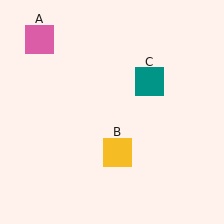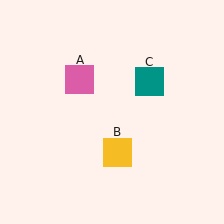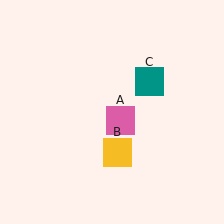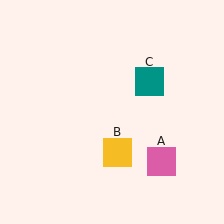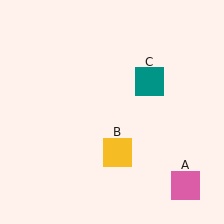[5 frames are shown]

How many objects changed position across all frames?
1 object changed position: pink square (object A).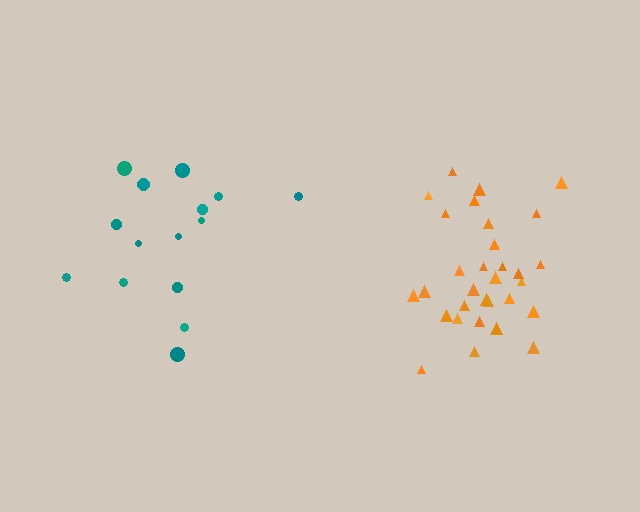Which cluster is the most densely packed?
Orange.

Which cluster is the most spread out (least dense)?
Teal.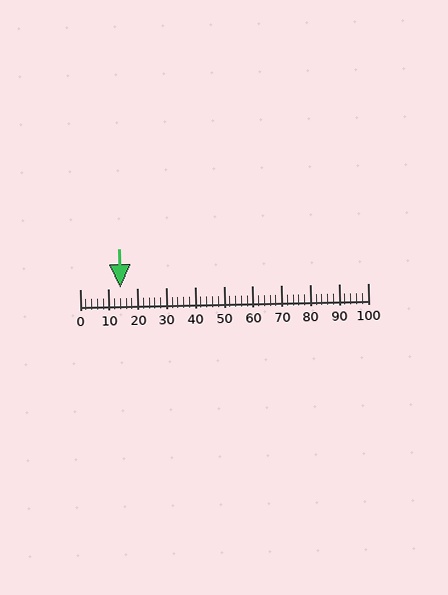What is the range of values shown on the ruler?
The ruler shows values from 0 to 100.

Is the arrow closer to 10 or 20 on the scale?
The arrow is closer to 10.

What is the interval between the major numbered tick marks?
The major tick marks are spaced 10 units apart.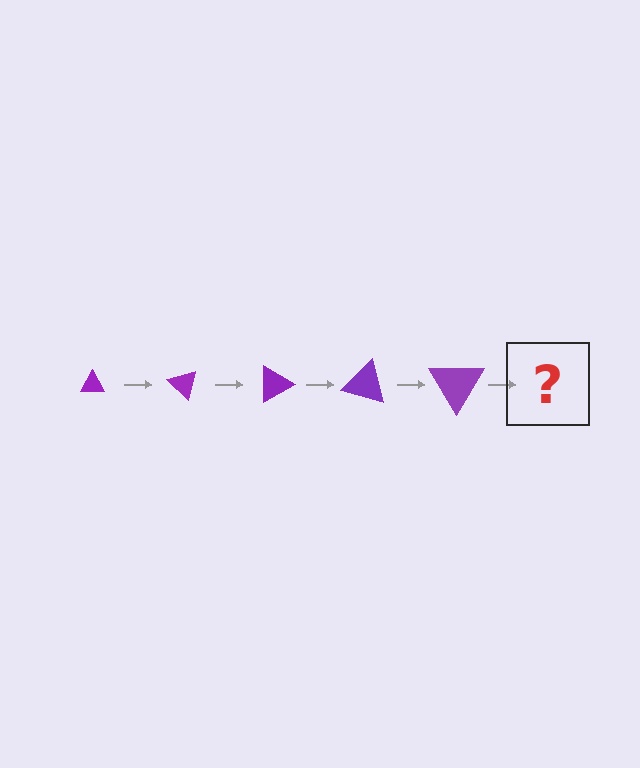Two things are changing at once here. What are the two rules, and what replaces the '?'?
The two rules are that the triangle grows larger each step and it rotates 45 degrees each step. The '?' should be a triangle, larger than the previous one and rotated 225 degrees from the start.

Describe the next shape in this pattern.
It should be a triangle, larger than the previous one and rotated 225 degrees from the start.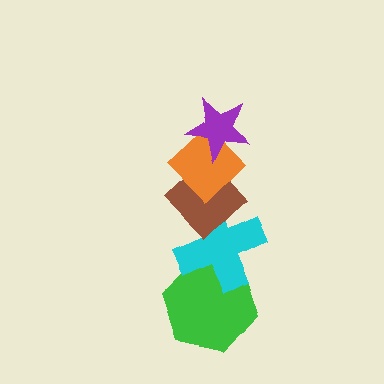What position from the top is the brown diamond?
The brown diamond is 3rd from the top.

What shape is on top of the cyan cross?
The brown diamond is on top of the cyan cross.